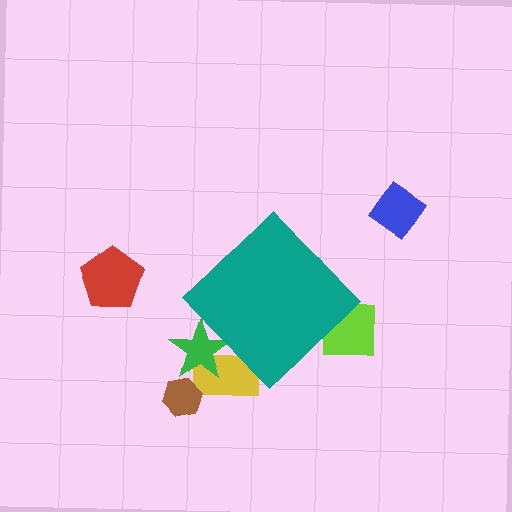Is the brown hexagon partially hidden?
No, the brown hexagon is fully visible.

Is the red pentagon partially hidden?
No, the red pentagon is fully visible.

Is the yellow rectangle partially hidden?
Yes, the yellow rectangle is partially hidden behind the teal diamond.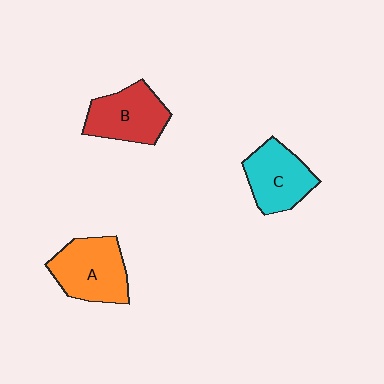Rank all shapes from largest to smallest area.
From largest to smallest: A (orange), B (red), C (cyan).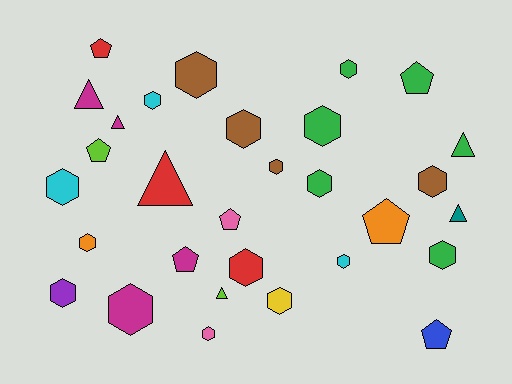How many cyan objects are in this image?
There are 3 cyan objects.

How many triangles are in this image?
There are 6 triangles.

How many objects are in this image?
There are 30 objects.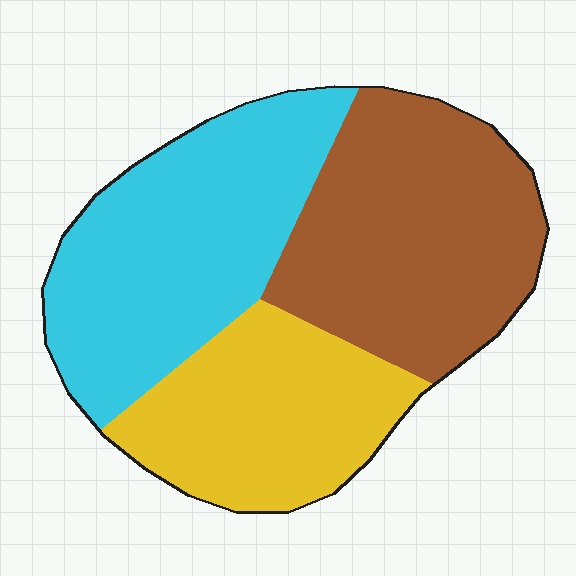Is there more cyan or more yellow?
Cyan.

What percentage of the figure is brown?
Brown covers about 35% of the figure.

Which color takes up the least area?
Yellow, at roughly 25%.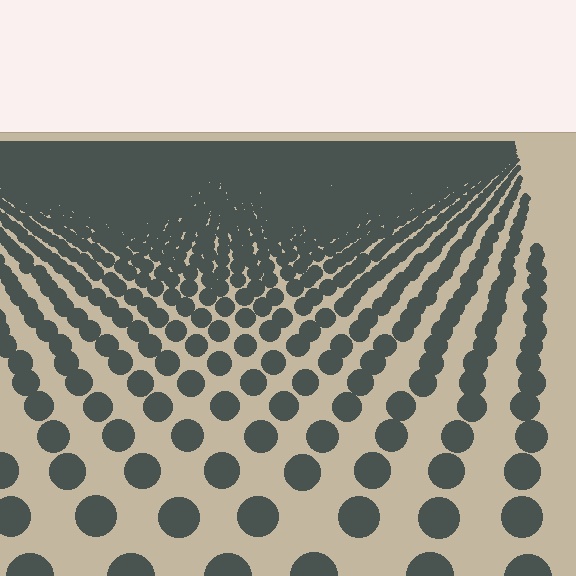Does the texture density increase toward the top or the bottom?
Density increases toward the top.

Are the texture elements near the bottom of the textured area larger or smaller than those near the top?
Larger. Near the bottom, elements are closer to the viewer and appear at a bigger on-screen size.